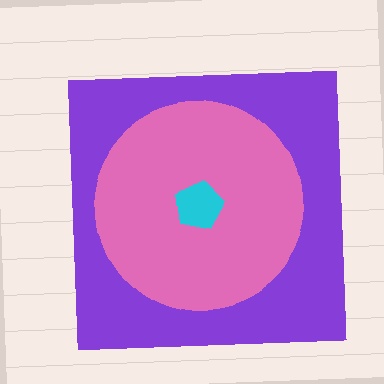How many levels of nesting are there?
3.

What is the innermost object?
The cyan pentagon.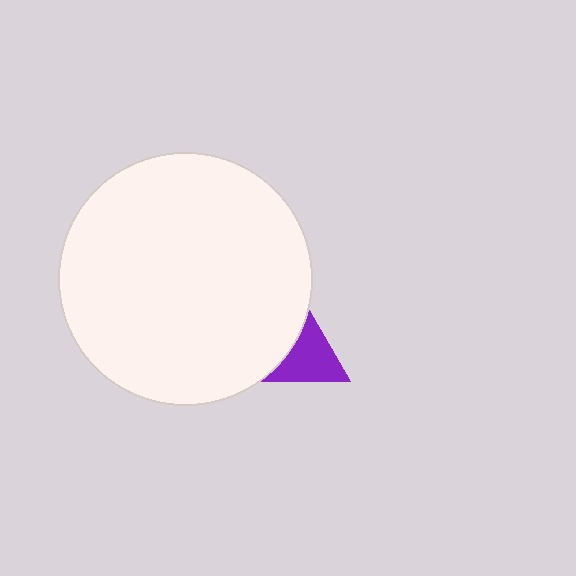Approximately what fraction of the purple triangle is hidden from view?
Roughly 64% of the purple triangle is hidden behind the white circle.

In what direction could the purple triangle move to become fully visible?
The purple triangle could move right. That would shift it out from behind the white circle entirely.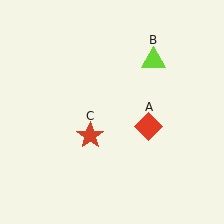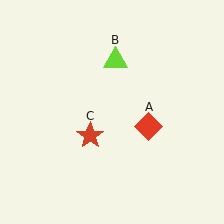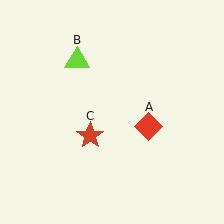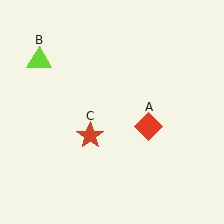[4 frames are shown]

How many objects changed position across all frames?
1 object changed position: lime triangle (object B).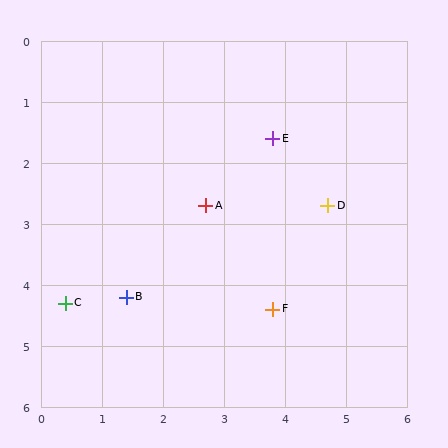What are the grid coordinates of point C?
Point C is at approximately (0.4, 4.3).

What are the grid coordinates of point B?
Point B is at approximately (1.4, 4.2).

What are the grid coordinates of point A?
Point A is at approximately (2.7, 2.7).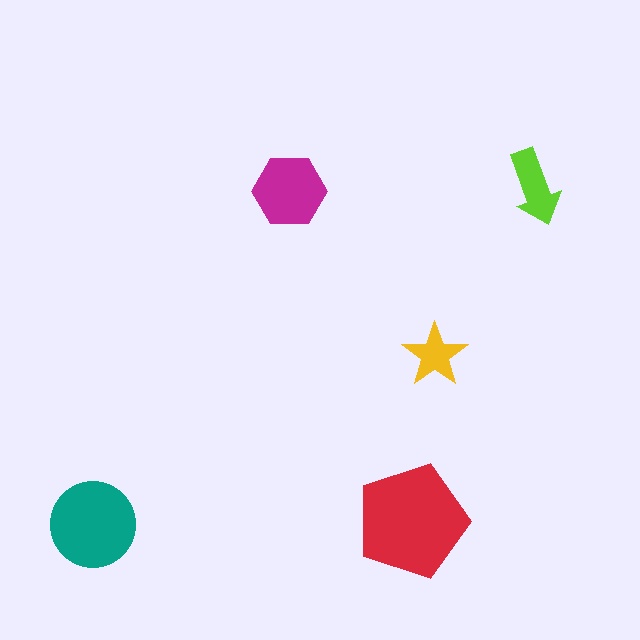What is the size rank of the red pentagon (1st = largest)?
1st.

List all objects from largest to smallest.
The red pentagon, the teal circle, the magenta hexagon, the lime arrow, the yellow star.